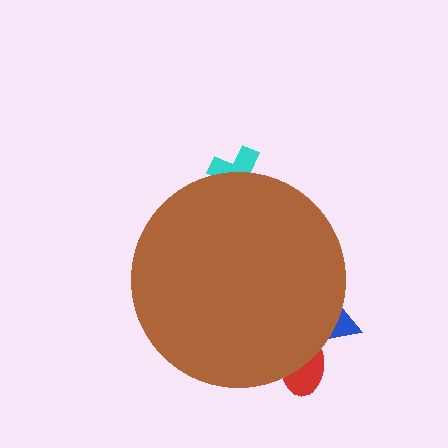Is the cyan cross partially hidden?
Yes, the cyan cross is partially hidden behind the brown circle.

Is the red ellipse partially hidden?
Yes, the red ellipse is partially hidden behind the brown circle.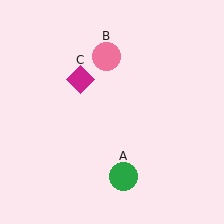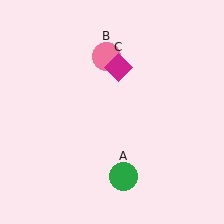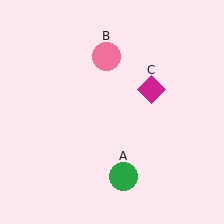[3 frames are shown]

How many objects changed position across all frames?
1 object changed position: magenta diamond (object C).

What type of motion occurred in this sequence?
The magenta diamond (object C) rotated clockwise around the center of the scene.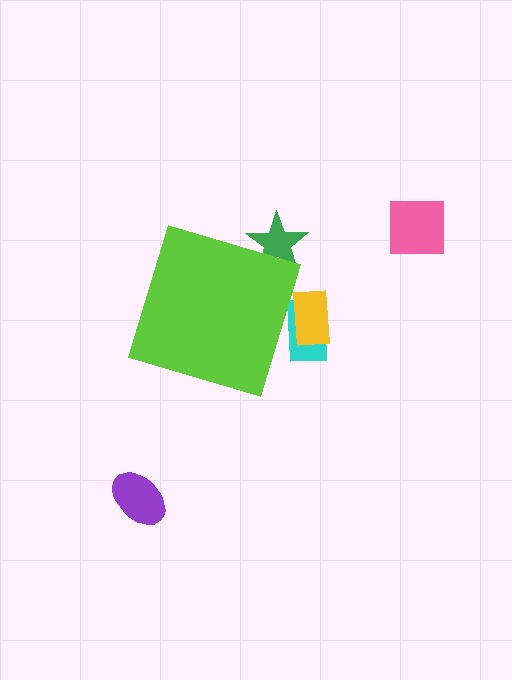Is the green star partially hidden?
Yes, the green star is partially hidden behind the lime diamond.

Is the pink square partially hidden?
No, the pink square is fully visible.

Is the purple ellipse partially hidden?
No, the purple ellipse is fully visible.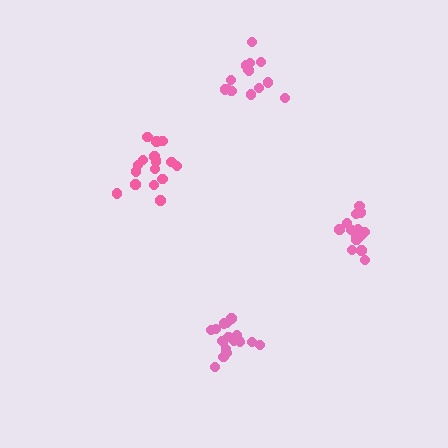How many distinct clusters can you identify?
There are 4 distinct clusters.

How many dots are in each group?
Group 1: 14 dots, Group 2: 14 dots, Group 3: 19 dots, Group 4: 17 dots (64 total).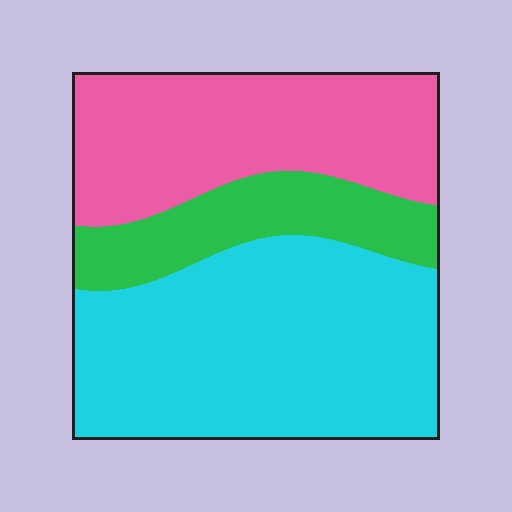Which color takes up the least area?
Green, at roughly 20%.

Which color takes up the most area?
Cyan, at roughly 50%.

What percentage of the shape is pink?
Pink takes up about one third (1/3) of the shape.